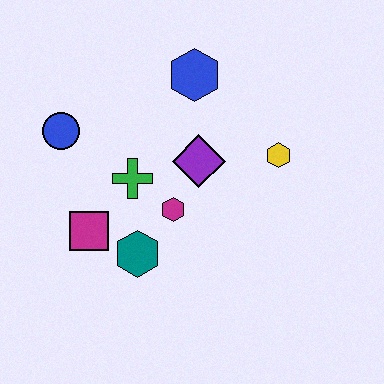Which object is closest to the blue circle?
The green cross is closest to the blue circle.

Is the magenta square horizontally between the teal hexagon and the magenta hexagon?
No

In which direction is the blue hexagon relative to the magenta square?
The blue hexagon is above the magenta square.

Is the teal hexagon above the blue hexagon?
No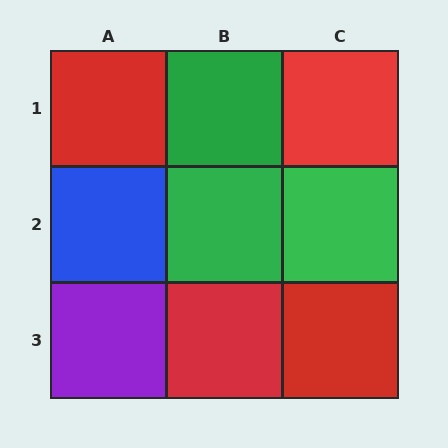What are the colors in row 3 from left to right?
Purple, red, red.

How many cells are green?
3 cells are green.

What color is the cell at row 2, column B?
Green.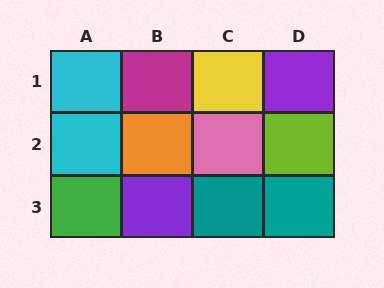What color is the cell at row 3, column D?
Teal.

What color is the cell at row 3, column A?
Green.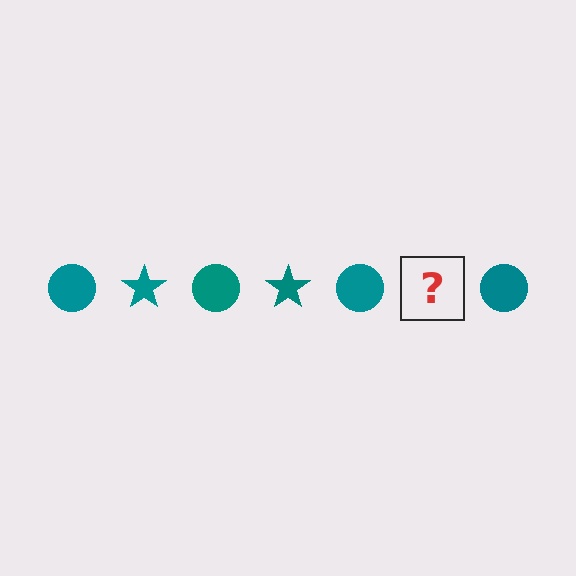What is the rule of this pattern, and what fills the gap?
The rule is that the pattern cycles through circle, star shapes in teal. The gap should be filled with a teal star.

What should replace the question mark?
The question mark should be replaced with a teal star.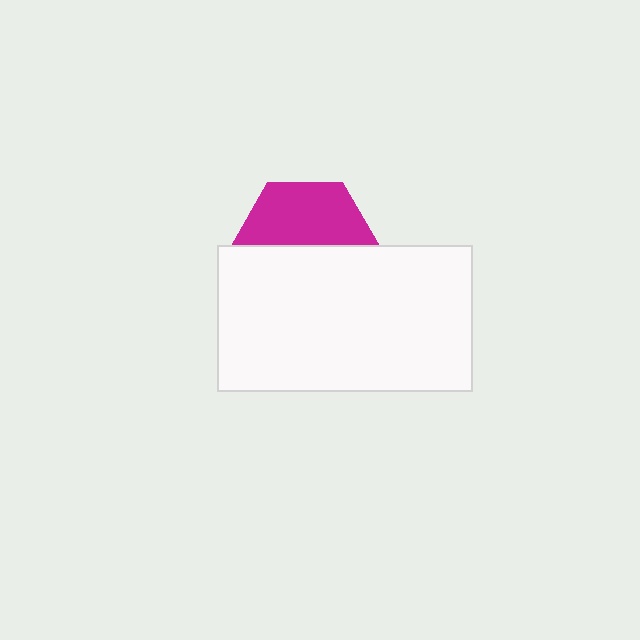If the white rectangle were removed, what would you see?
You would see the complete magenta hexagon.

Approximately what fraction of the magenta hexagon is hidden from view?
Roughly 52% of the magenta hexagon is hidden behind the white rectangle.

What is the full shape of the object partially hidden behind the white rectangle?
The partially hidden object is a magenta hexagon.